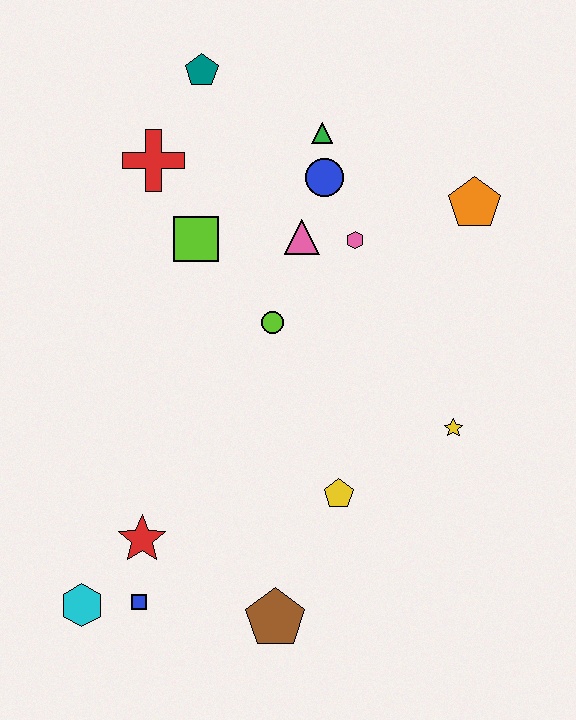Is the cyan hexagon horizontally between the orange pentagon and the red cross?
No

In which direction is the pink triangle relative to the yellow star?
The pink triangle is above the yellow star.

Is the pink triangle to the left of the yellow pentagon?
Yes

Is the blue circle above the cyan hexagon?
Yes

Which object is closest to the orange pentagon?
The pink hexagon is closest to the orange pentagon.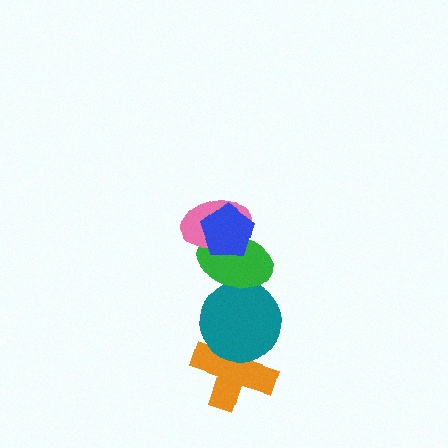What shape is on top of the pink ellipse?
The blue pentagon is on top of the pink ellipse.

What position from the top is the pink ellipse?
The pink ellipse is 2nd from the top.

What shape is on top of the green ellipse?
The pink ellipse is on top of the green ellipse.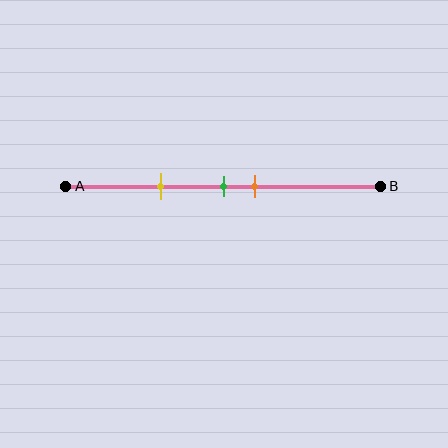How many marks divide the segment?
There are 3 marks dividing the segment.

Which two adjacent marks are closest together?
The green and orange marks are the closest adjacent pair.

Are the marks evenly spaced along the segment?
No, the marks are not evenly spaced.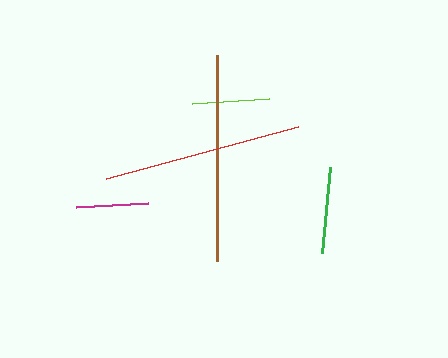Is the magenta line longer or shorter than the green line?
The green line is longer than the magenta line.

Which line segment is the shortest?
The magenta line is the shortest at approximately 72 pixels.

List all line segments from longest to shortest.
From longest to shortest: brown, red, green, lime, magenta.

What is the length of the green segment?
The green segment is approximately 87 pixels long.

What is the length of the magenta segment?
The magenta segment is approximately 72 pixels long.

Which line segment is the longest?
The brown line is the longest at approximately 206 pixels.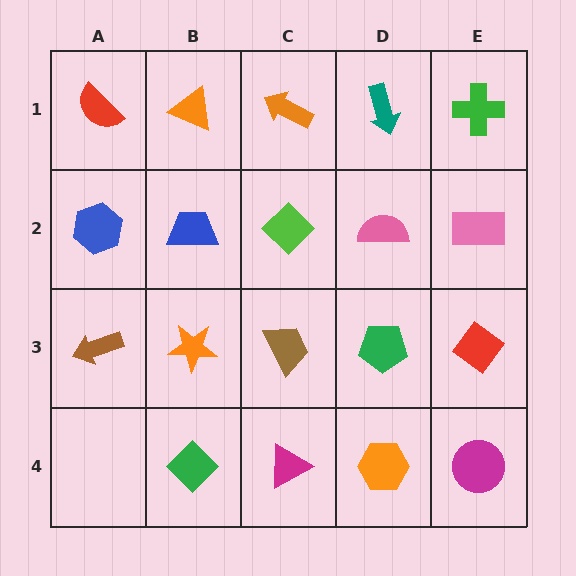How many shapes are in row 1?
5 shapes.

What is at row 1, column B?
An orange triangle.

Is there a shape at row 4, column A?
No, that cell is empty.